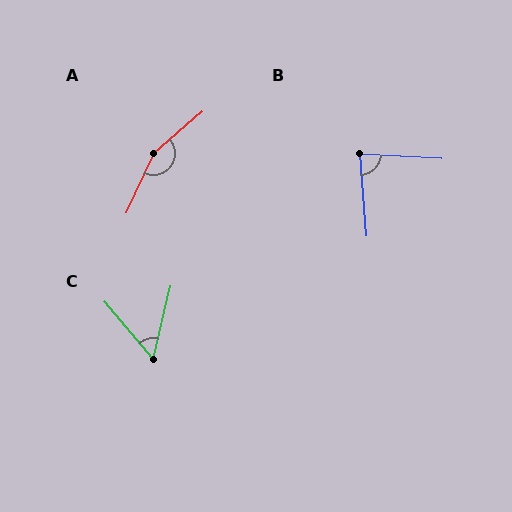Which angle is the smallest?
C, at approximately 53 degrees.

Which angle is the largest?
A, at approximately 155 degrees.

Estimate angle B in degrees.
Approximately 83 degrees.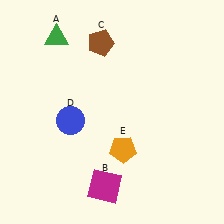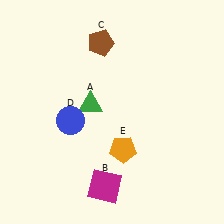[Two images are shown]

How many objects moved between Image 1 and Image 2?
1 object moved between the two images.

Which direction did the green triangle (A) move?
The green triangle (A) moved down.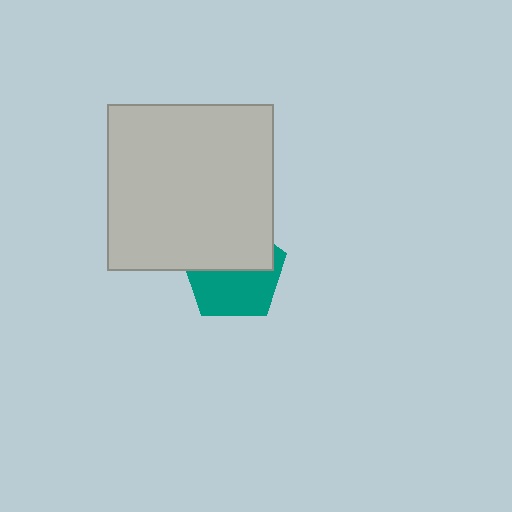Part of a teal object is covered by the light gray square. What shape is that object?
It is a pentagon.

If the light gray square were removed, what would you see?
You would see the complete teal pentagon.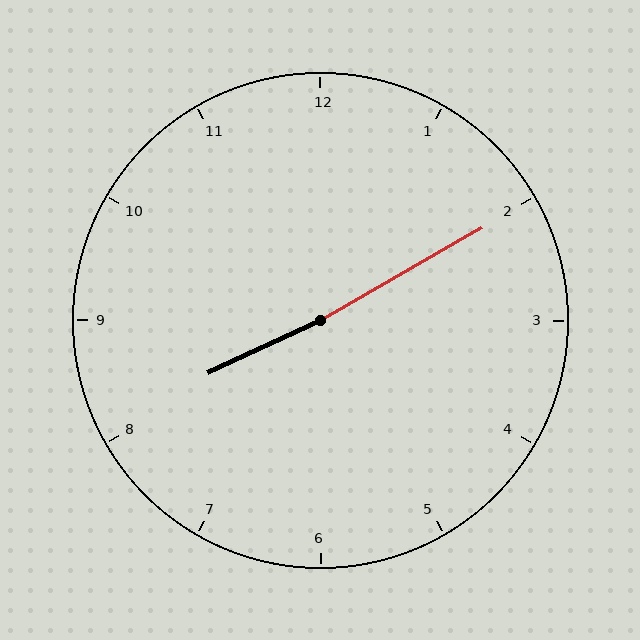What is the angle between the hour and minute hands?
Approximately 175 degrees.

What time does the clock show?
8:10.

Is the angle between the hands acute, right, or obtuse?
It is obtuse.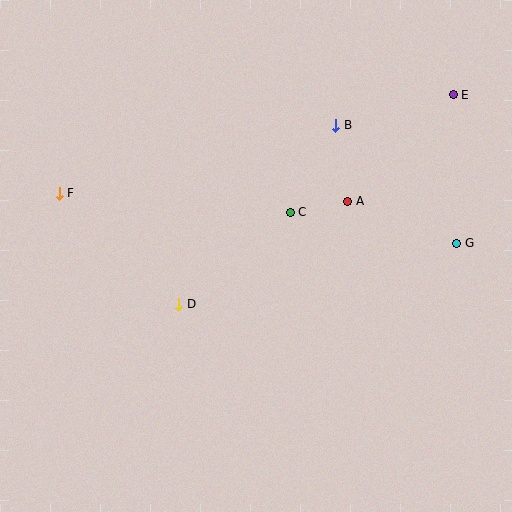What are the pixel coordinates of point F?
Point F is at (59, 193).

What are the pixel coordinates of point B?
Point B is at (336, 125).